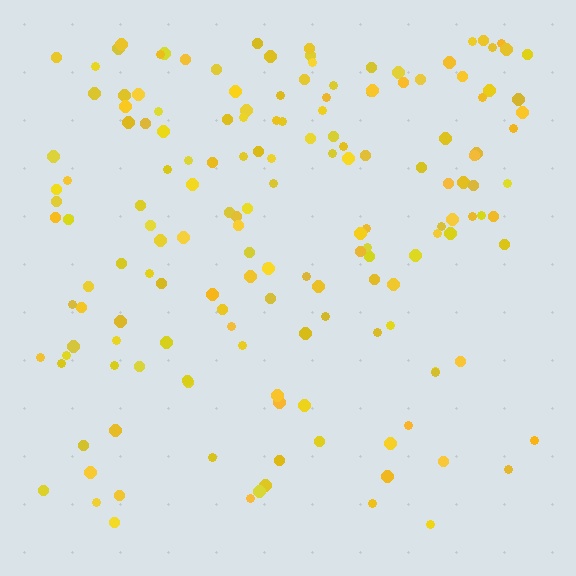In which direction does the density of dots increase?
From bottom to top, with the top side densest.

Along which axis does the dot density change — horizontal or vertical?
Vertical.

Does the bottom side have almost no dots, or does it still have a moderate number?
Still a moderate number, just noticeably fewer than the top.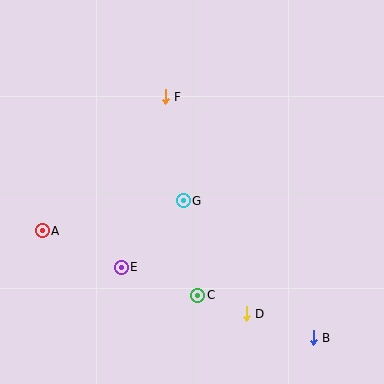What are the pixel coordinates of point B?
Point B is at (313, 338).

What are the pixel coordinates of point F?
Point F is at (165, 97).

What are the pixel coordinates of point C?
Point C is at (198, 295).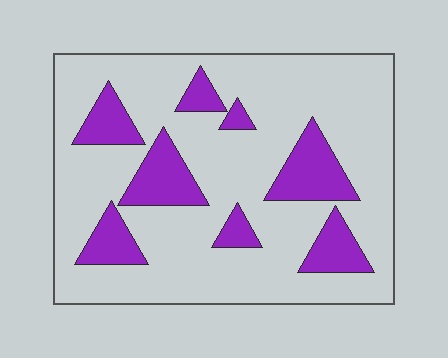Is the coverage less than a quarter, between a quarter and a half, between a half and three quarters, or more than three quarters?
Less than a quarter.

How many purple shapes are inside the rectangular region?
8.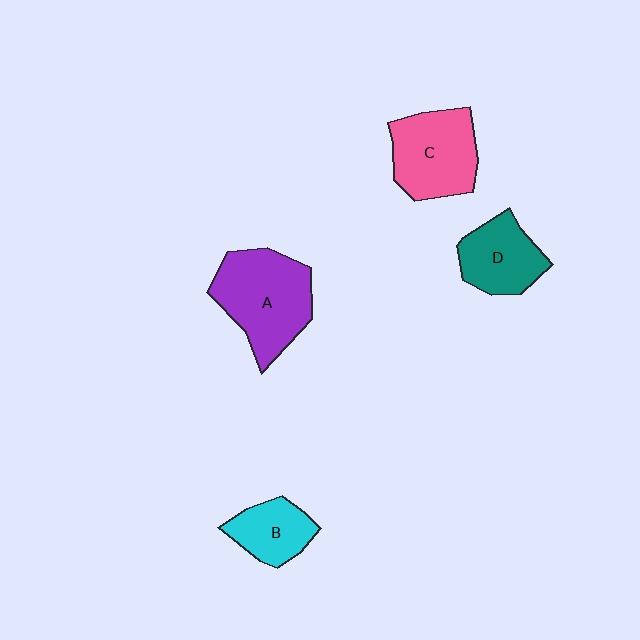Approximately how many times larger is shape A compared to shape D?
Approximately 1.5 times.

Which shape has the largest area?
Shape A (purple).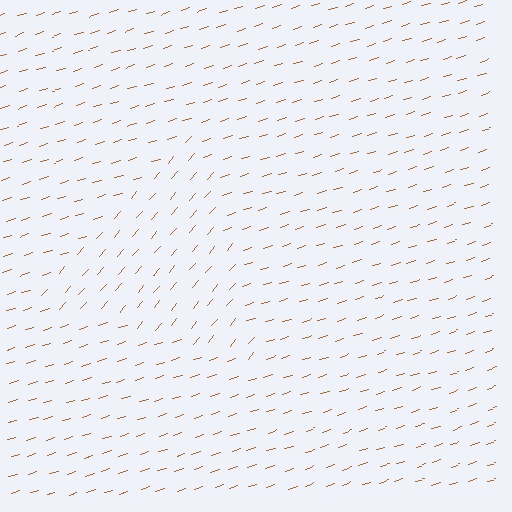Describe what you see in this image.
The image is filled with small brown line segments. A triangle region in the image has lines oriented differently from the surrounding lines, creating a visible texture boundary.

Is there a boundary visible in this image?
Yes, there is a texture boundary formed by a change in line orientation.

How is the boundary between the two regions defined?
The boundary is defined purely by a change in line orientation (approximately 32 degrees difference). All lines are the same color and thickness.